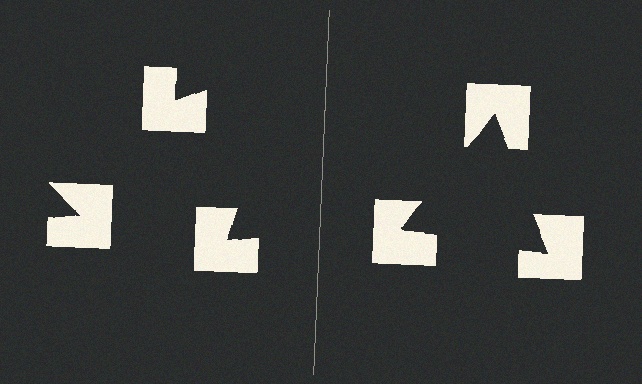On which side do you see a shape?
An illusory triangle appears on the right side. On the left side the wedge cuts are rotated, so no coherent shape forms.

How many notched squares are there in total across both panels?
6 — 3 on each side.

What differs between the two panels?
The notched squares are positioned identically on both sides; only the wedge orientations differ. On the right they align to a triangle; on the left they are misaligned.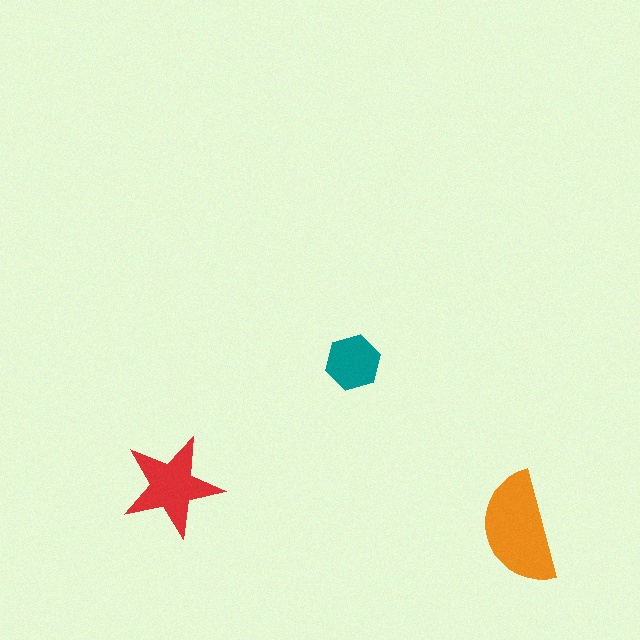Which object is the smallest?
The teal hexagon.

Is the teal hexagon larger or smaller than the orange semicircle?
Smaller.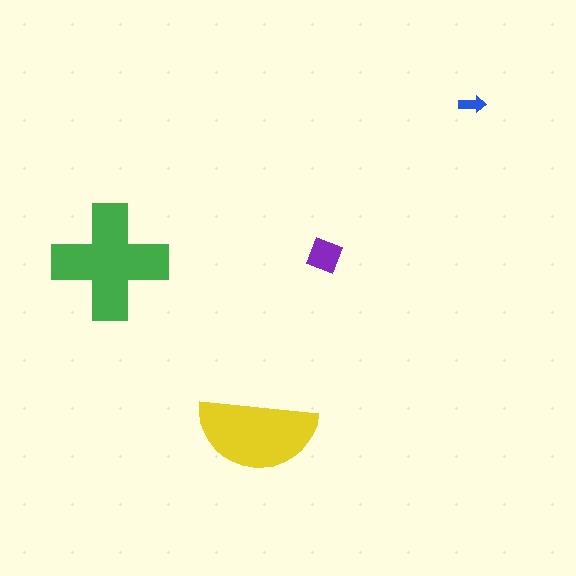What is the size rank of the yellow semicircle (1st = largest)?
2nd.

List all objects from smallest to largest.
The blue arrow, the purple diamond, the yellow semicircle, the green cross.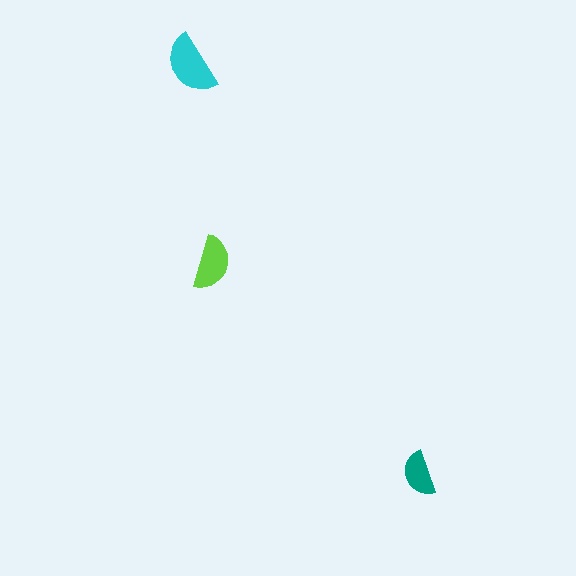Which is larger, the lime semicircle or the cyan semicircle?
The cyan one.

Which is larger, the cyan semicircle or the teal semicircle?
The cyan one.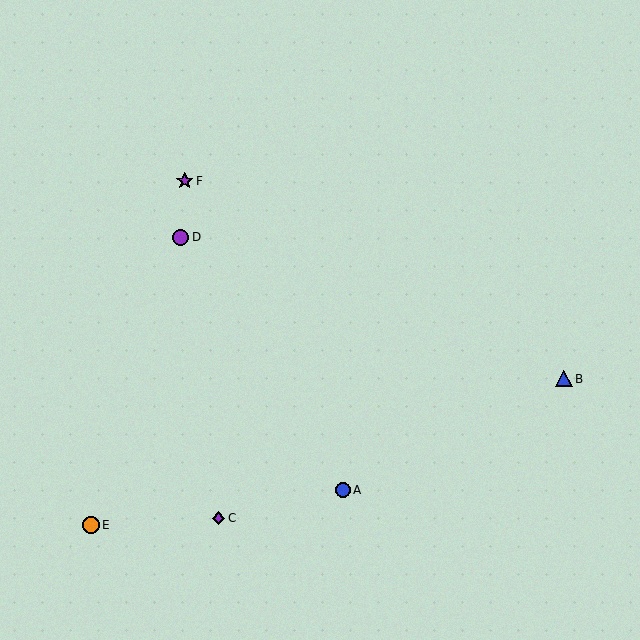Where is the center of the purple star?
The center of the purple star is at (185, 181).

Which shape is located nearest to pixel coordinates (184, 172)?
The purple star (labeled F) at (185, 181) is nearest to that location.